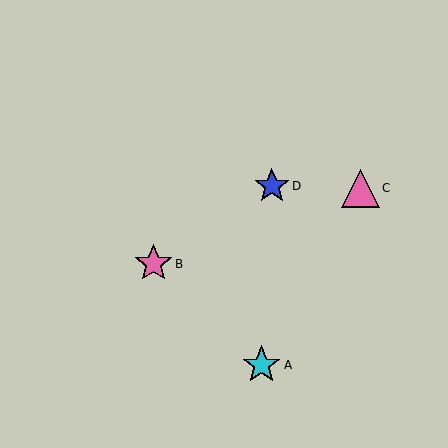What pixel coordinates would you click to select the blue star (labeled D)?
Click at (272, 186) to select the blue star D.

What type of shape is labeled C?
Shape C is a pink triangle.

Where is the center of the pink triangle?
The center of the pink triangle is at (360, 188).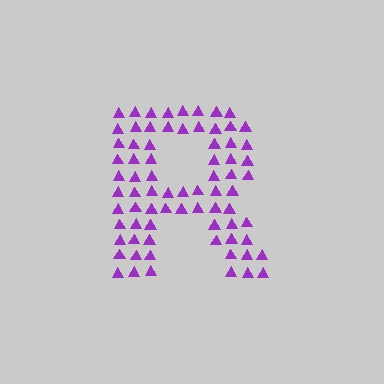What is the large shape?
The large shape is the letter R.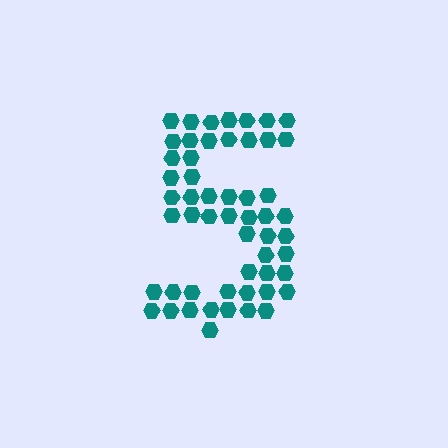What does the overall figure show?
The overall figure shows the digit 5.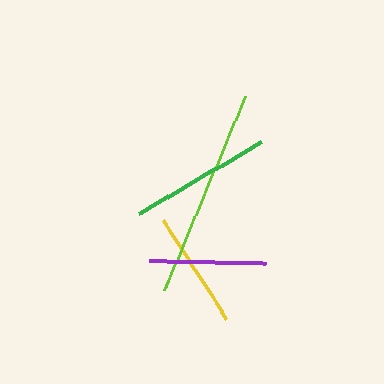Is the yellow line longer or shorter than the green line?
The green line is longer than the yellow line.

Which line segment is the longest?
The lime line is the longest at approximately 211 pixels.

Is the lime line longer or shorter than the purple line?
The lime line is longer than the purple line.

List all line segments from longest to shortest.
From longest to shortest: lime, green, purple, yellow.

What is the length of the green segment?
The green segment is approximately 142 pixels long.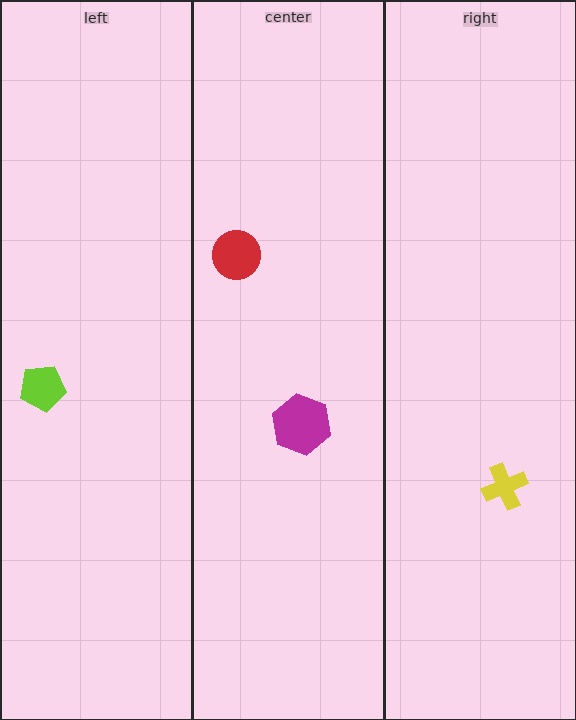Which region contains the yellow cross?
The right region.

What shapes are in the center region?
The magenta hexagon, the red circle.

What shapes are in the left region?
The lime pentagon.